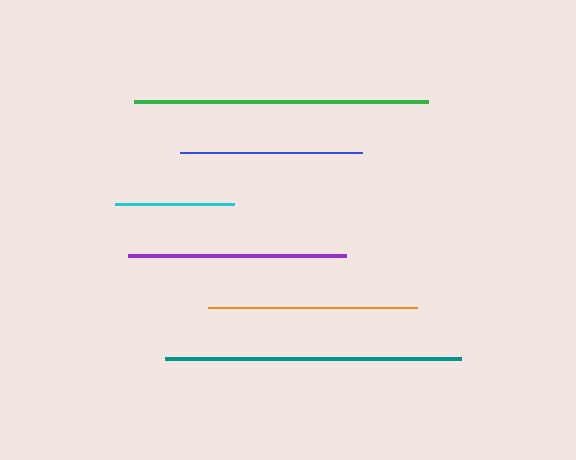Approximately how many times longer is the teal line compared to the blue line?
The teal line is approximately 1.6 times the length of the blue line.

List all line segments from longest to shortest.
From longest to shortest: teal, green, purple, orange, blue, cyan.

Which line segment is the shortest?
The cyan line is the shortest at approximately 119 pixels.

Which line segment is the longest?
The teal line is the longest at approximately 296 pixels.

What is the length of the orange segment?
The orange segment is approximately 210 pixels long.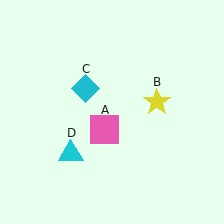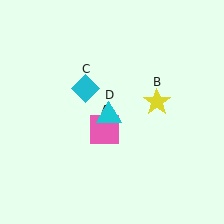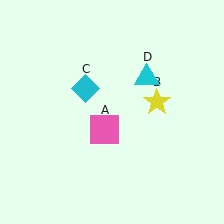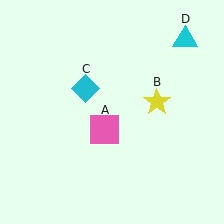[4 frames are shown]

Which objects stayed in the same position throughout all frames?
Pink square (object A) and yellow star (object B) and cyan diamond (object C) remained stationary.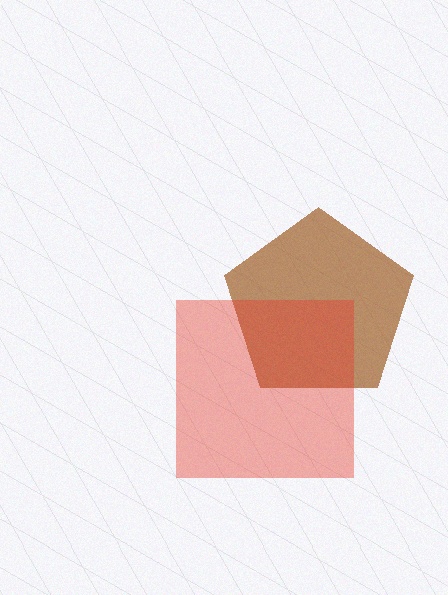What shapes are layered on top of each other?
The layered shapes are: a brown pentagon, a red square.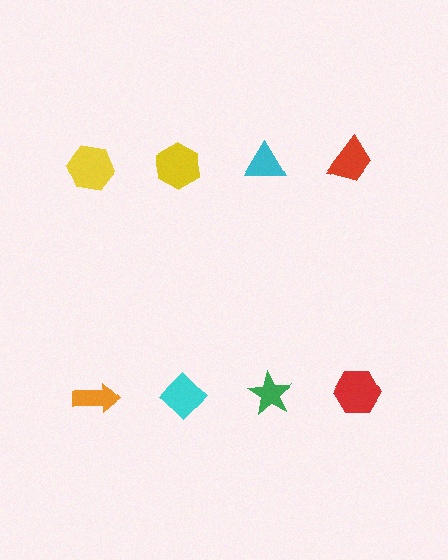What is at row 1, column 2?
A yellow hexagon.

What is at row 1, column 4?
A red trapezoid.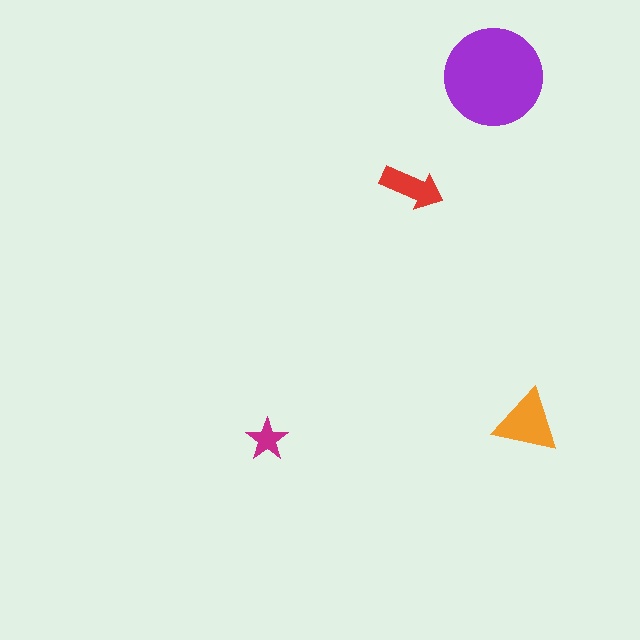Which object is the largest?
The purple circle.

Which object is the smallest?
The magenta star.